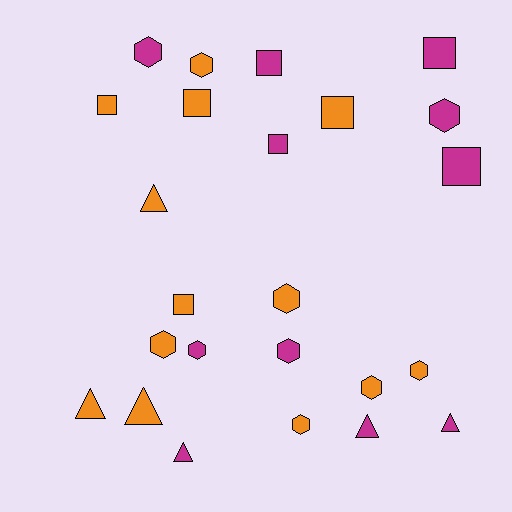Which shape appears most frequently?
Hexagon, with 10 objects.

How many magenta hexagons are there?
There are 4 magenta hexagons.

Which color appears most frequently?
Orange, with 13 objects.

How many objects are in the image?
There are 24 objects.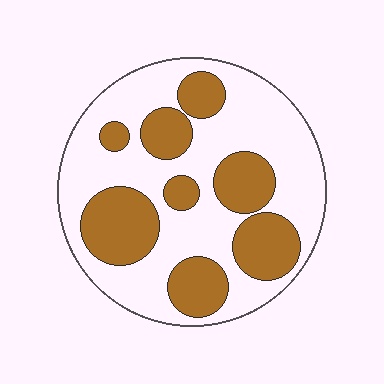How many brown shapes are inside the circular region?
8.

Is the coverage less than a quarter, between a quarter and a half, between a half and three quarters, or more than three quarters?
Between a quarter and a half.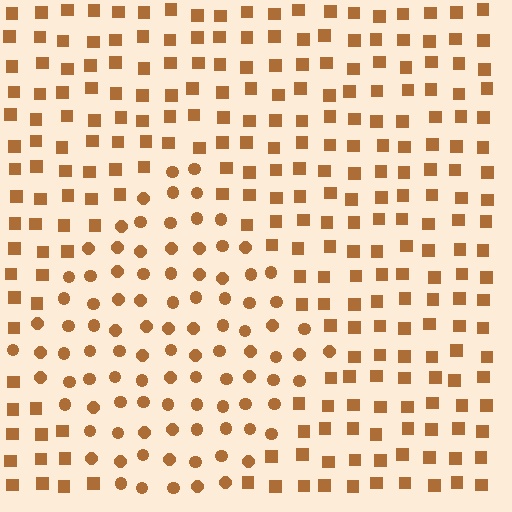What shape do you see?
I see a diamond.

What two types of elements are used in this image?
The image uses circles inside the diamond region and squares outside it.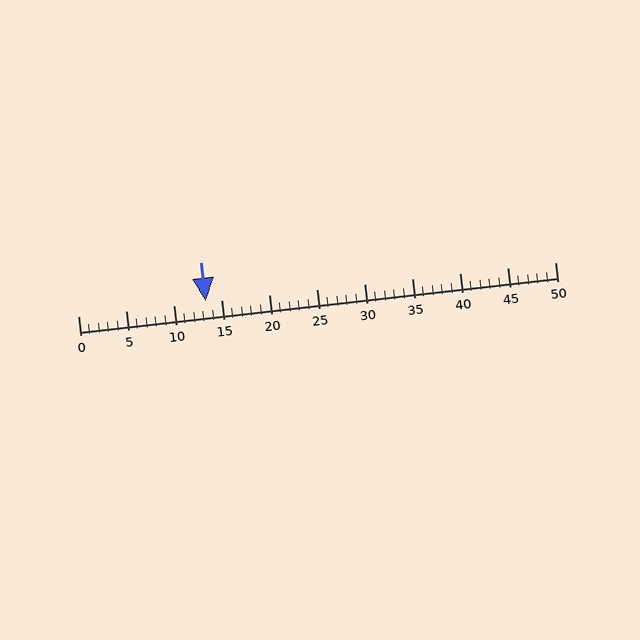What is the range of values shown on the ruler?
The ruler shows values from 0 to 50.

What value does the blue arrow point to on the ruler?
The blue arrow points to approximately 13.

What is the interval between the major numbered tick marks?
The major tick marks are spaced 5 units apart.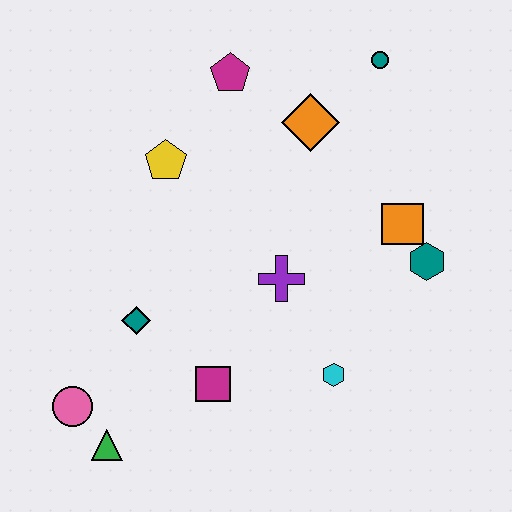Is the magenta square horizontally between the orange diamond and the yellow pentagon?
Yes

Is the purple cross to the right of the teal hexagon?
No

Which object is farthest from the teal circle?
The green triangle is farthest from the teal circle.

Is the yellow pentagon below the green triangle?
No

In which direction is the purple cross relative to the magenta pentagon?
The purple cross is below the magenta pentagon.